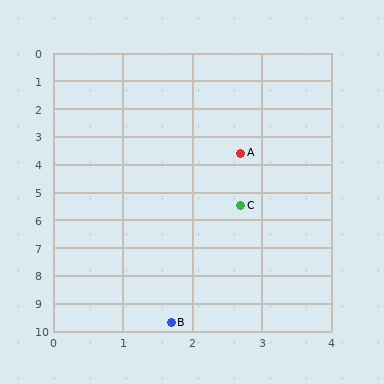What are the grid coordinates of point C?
Point C is at approximately (2.7, 5.5).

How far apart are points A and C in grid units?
Points A and C are about 1.9 grid units apart.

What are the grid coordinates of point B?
Point B is at approximately (1.7, 9.7).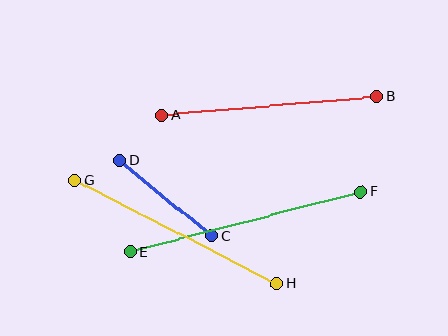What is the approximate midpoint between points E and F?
The midpoint is at approximately (245, 222) pixels.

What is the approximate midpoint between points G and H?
The midpoint is at approximately (176, 232) pixels.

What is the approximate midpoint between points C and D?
The midpoint is at approximately (166, 198) pixels.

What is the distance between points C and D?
The distance is approximately 119 pixels.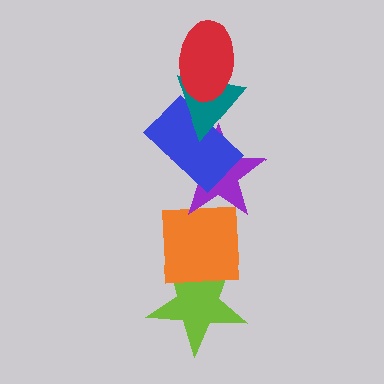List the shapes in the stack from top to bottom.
From top to bottom: the red ellipse, the teal triangle, the blue rectangle, the purple star, the orange square, the lime star.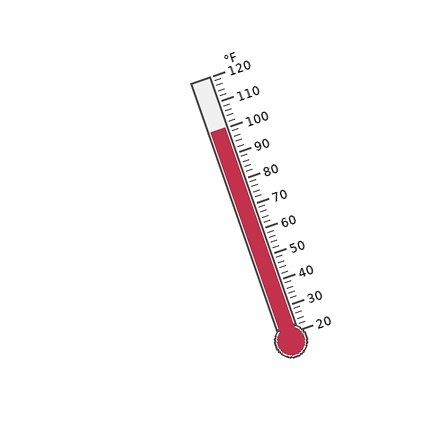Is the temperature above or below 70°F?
The temperature is above 70°F.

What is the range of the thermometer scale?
The thermometer scale ranges from 20°F to 120°F.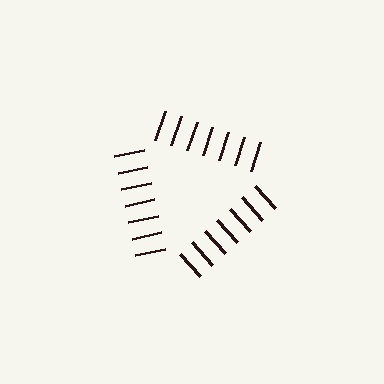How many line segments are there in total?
21 — 7 along each of the 3 edges.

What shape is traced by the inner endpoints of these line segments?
An illusory triangle — the line segments terminate on its edges but no continuous stroke is drawn.